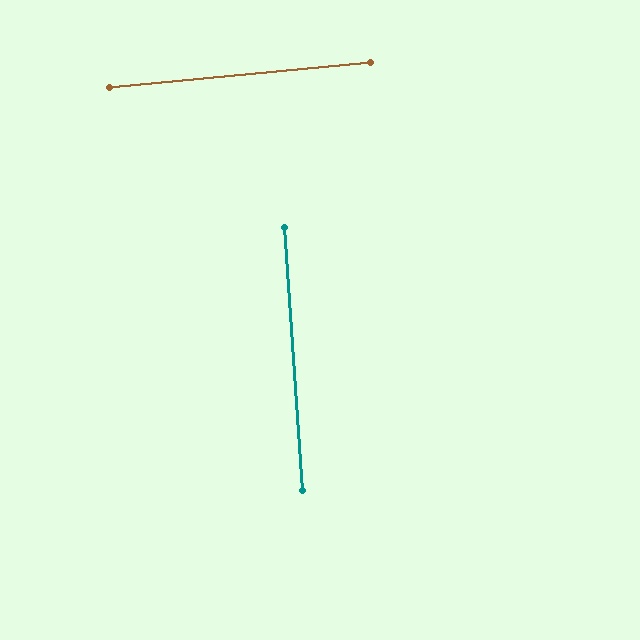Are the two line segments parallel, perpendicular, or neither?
Perpendicular — they meet at approximately 89°.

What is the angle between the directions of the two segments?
Approximately 89 degrees.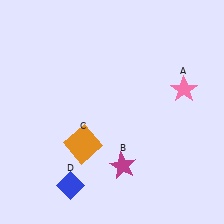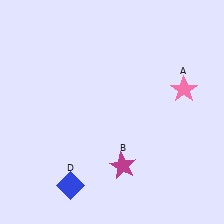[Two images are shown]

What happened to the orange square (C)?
The orange square (C) was removed in Image 2. It was in the bottom-left area of Image 1.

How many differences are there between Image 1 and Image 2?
There is 1 difference between the two images.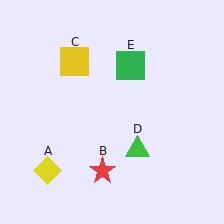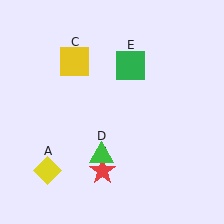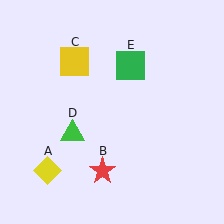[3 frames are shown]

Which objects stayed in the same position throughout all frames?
Yellow diamond (object A) and red star (object B) and yellow square (object C) and green square (object E) remained stationary.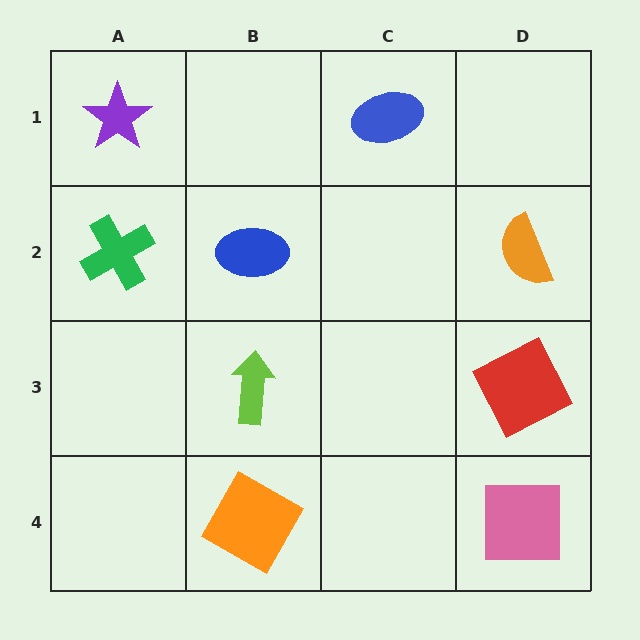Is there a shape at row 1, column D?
No, that cell is empty.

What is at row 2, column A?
A green cross.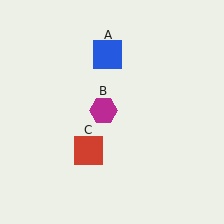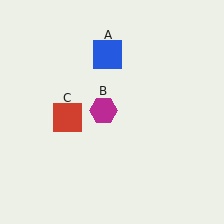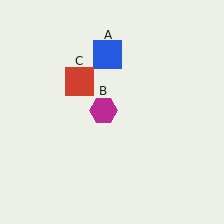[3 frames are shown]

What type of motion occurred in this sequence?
The red square (object C) rotated clockwise around the center of the scene.